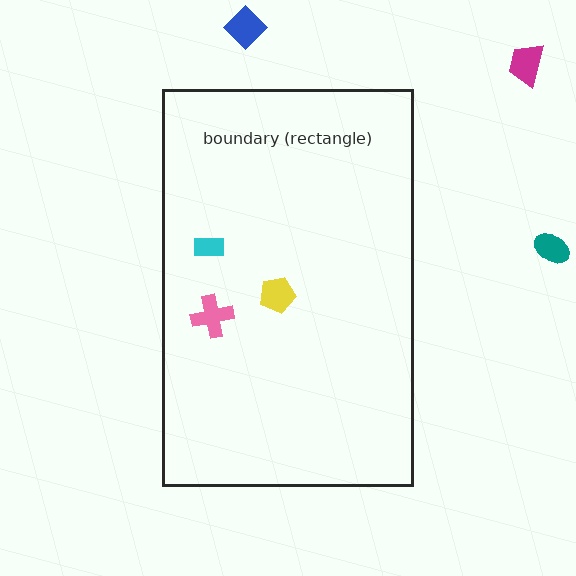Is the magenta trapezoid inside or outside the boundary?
Outside.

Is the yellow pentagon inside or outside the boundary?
Inside.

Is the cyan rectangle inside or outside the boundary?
Inside.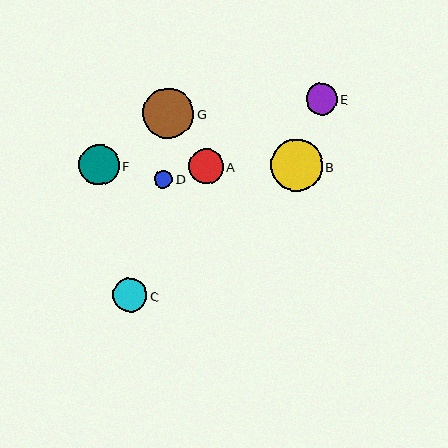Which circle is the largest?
Circle B is the largest with a size of approximately 52 pixels.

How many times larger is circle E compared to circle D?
Circle E is approximately 1.8 times the size of circle D.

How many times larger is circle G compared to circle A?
Circle G is approximately 1.4 times the size of circle A.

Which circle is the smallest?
Circle D is the smallest with a size of approximately 18 pixels.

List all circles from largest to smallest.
From largest to smallest: B, G, F, A, C, E, D.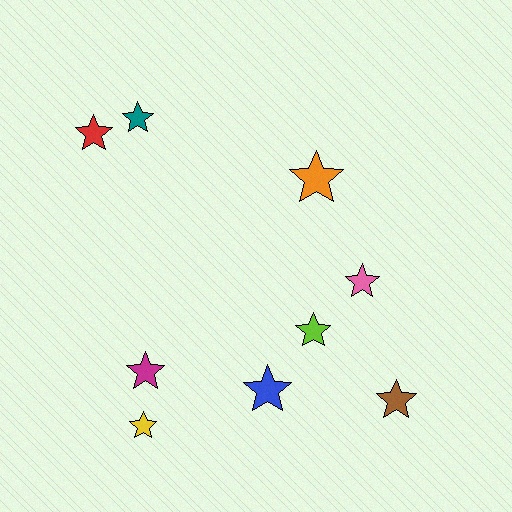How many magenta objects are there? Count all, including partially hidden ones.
There is 1 magenta object.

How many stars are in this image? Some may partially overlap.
There are 9 stars.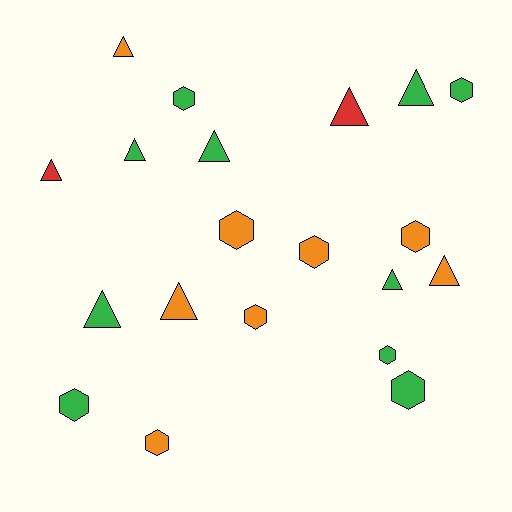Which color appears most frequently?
Green, with 10 objects.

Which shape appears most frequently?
Triangle, with 10 objects.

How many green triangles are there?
There are 5 green triangles.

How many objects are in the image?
There are 20 objects.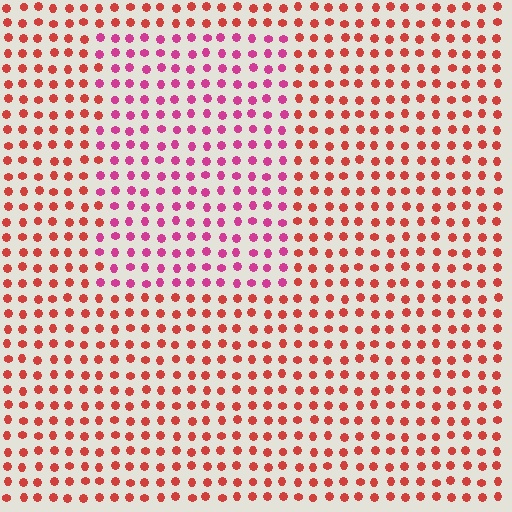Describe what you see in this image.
The image is filled with small red elements in a uniform arrangement. A rectangle-shaped region is visible where the elements are tinted to a slightly different hue, forming a subtle color boundary.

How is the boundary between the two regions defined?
The boundary is defined purely by a slight shift in hue (about 38 degrees). Spacing, size, and orientation are identical on both sides.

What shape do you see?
I see a rectangle.